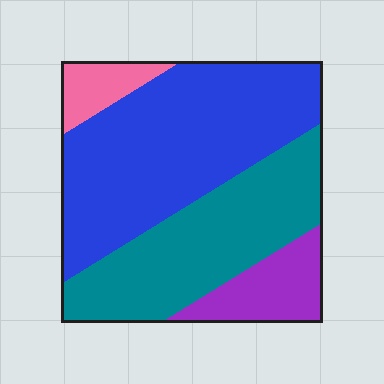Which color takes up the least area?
Pink, at roughly 5%.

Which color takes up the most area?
Blue, at roughly 50%.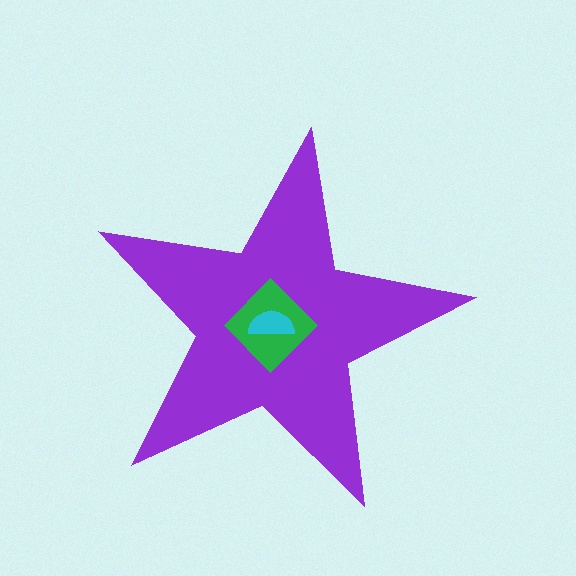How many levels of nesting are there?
3.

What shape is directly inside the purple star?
The green diamond.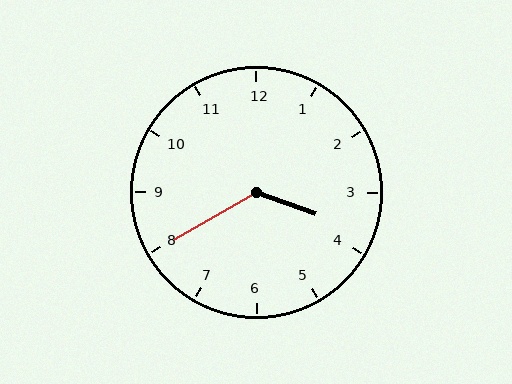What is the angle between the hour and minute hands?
Approximately 130 degrees.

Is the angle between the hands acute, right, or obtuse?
It is obtuse.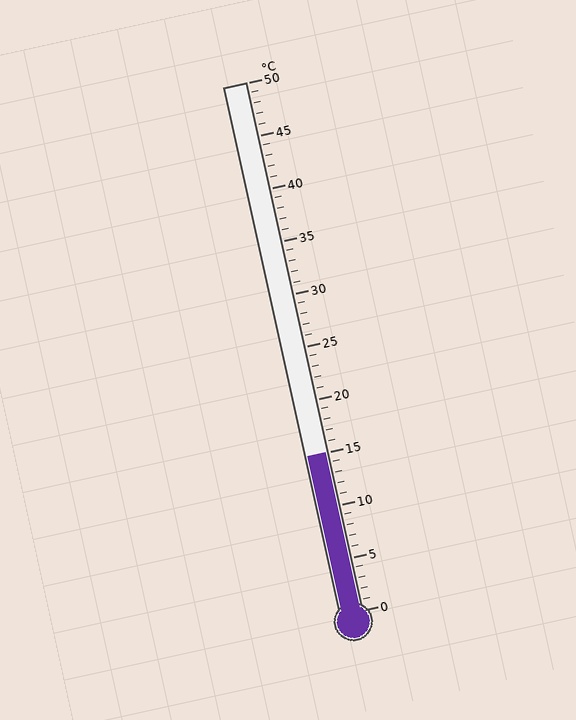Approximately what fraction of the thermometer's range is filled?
The thermometer is filled to approximately 30% of its range.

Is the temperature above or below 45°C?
The temperature is below 45°C.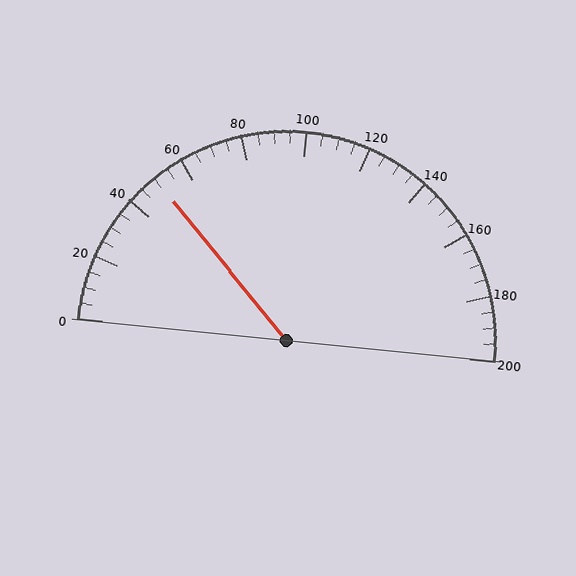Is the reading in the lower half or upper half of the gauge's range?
The reading is in the lower half of the range (0 to 200).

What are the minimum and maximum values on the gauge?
The gauge ranges from 0 to 200.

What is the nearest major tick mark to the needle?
The nearest major tick mark is 40.